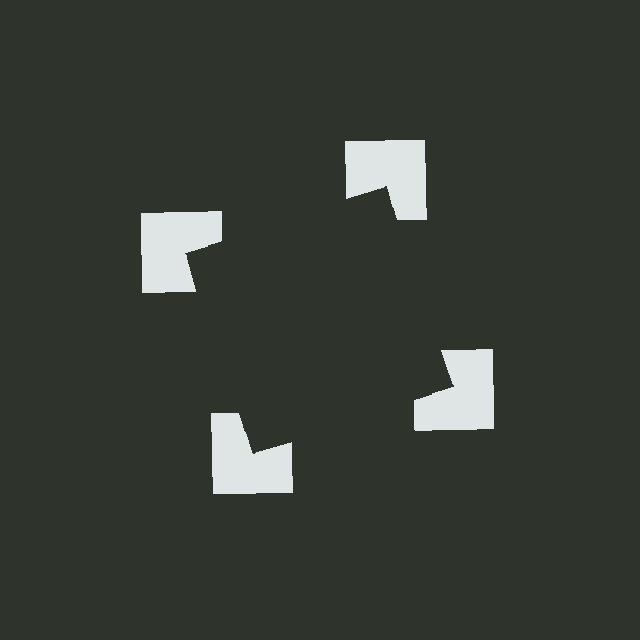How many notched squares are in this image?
There are 4 — one at each vertex of the illusory square.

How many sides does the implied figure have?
4 sides.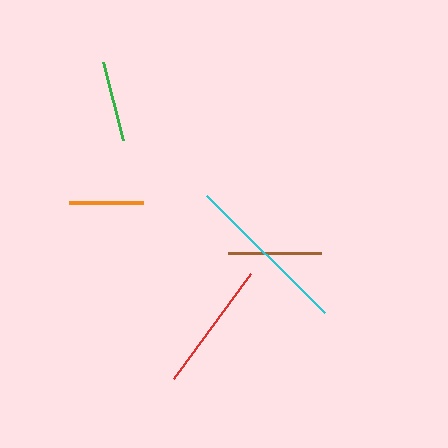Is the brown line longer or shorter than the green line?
The brown line is longer than the green line.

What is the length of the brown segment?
The brown segment is approximately 93 pixels long.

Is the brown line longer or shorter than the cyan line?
The cyan line is longer than the brown line.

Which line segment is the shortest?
The orange line is the shortest at approximately 74 pixels.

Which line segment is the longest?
The cyan line is the longest at approximately 166 pixels.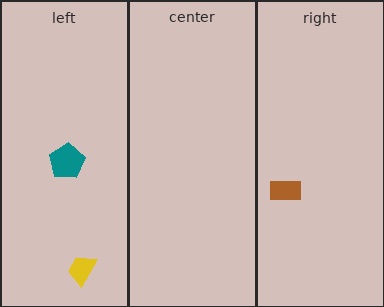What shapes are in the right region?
The brown rectangle.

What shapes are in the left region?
The teal pentagon, the yellow trapezoid.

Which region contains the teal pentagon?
The left region.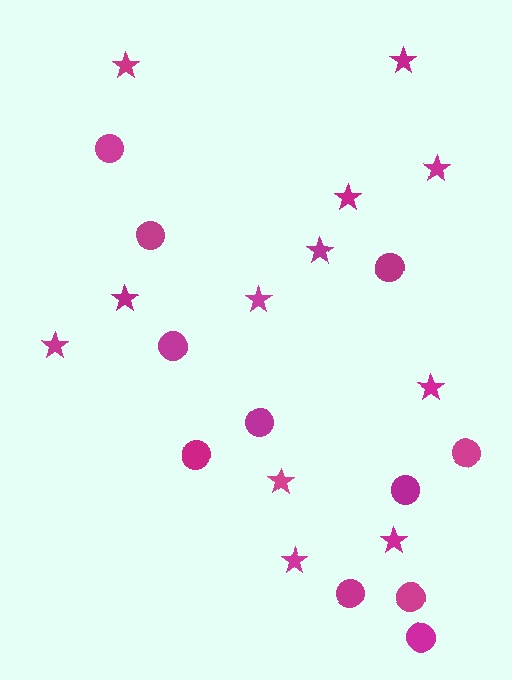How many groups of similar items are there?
There are 2 groups: one group of stars (12) and one group of circles (11).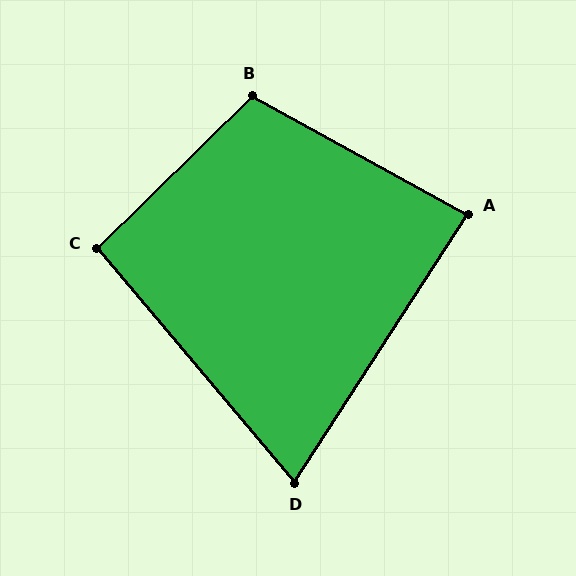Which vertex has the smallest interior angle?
D, at approximately 73 degrees.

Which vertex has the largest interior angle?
B, at approximately 107 degrees.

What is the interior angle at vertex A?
Approximately 86 degrees (approximately right).